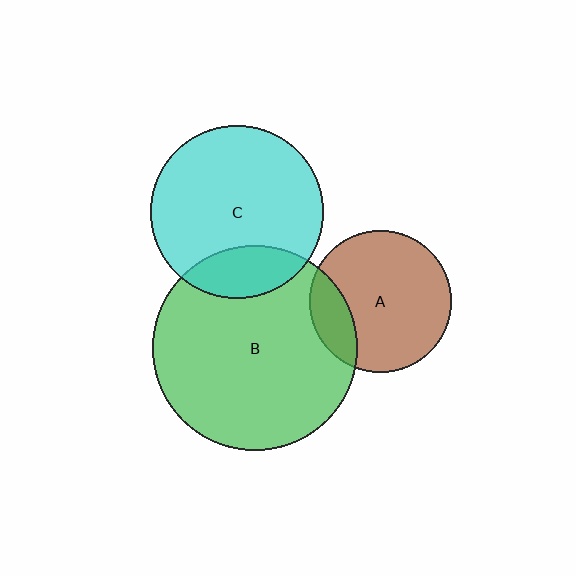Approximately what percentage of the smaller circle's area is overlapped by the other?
Approximately 20%.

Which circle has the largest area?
Circle B (green).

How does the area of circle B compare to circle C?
Approximately 1.4 times.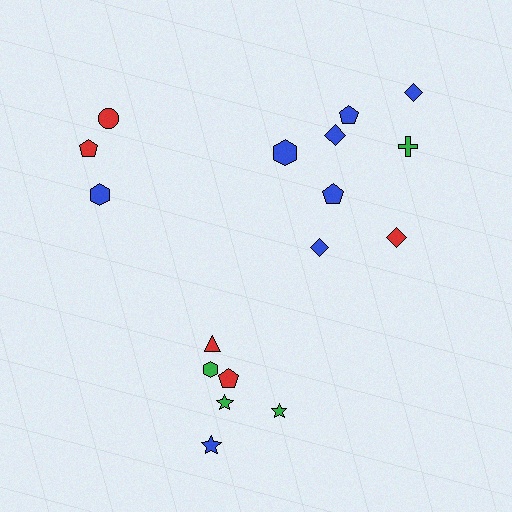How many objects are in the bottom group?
There are 6 objects.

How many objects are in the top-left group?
There are 3 objects.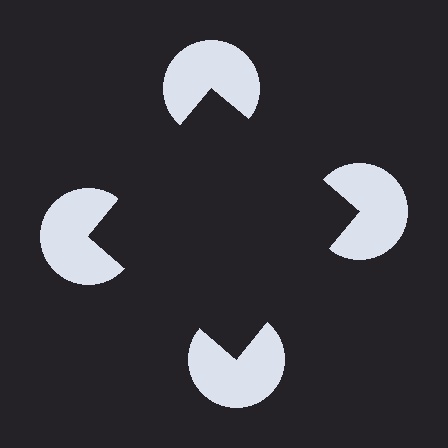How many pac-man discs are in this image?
There are 4 — one at each vertex of the illusory square.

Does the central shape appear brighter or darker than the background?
It typically appears slightly darker than the background, even though no actual brightness change is drawn.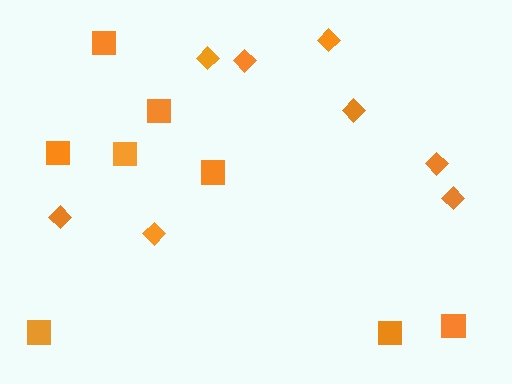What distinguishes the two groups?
There are 2 groups: one group of diamonds (8) and one group of squares (8).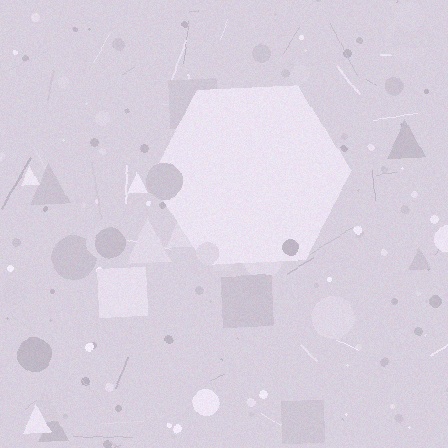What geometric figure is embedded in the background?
A hexagon is embedded in the background.